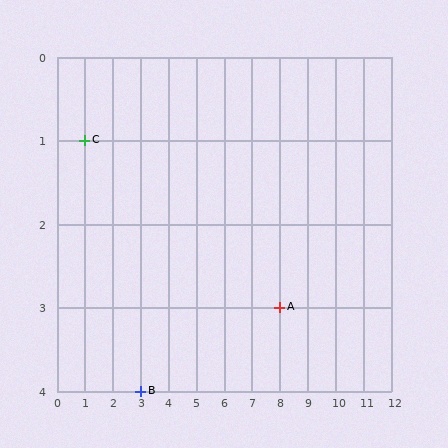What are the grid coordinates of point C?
Point C is at grid coordinates (1, 1).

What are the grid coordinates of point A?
Point A is at grid coordinates (8, 3).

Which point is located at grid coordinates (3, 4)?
Point B is at (3, 4).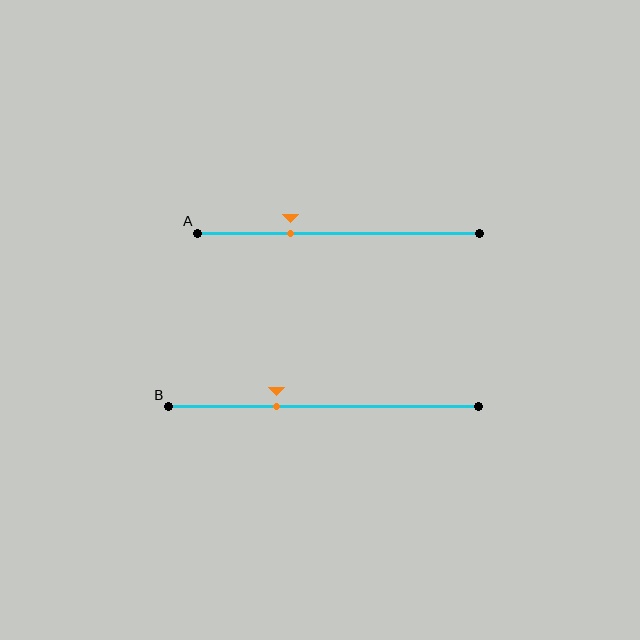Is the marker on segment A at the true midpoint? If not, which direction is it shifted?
No, the marker on segment A is shifted to the left by about 17% of the segment length.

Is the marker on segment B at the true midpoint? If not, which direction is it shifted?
No, the marker on segment B is shifted to the left by about 15% of the segment length.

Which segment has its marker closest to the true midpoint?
Segment B has its marker closest to the true midpoint.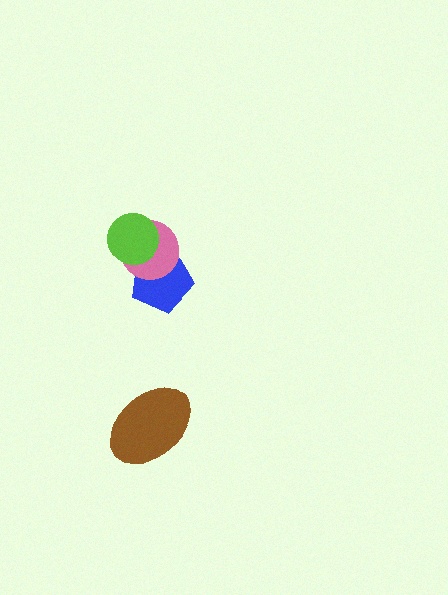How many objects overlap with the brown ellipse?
0 objects overlap with the brown ellipse.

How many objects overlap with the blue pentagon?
2 objects overlap with the blue pentagon.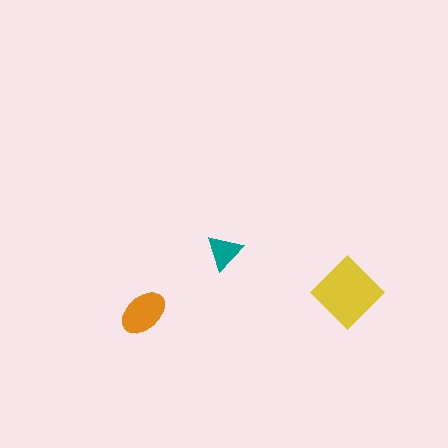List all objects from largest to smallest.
The yellow diamond, the orange ellipse, the teal triangle.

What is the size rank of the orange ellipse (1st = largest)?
2nd.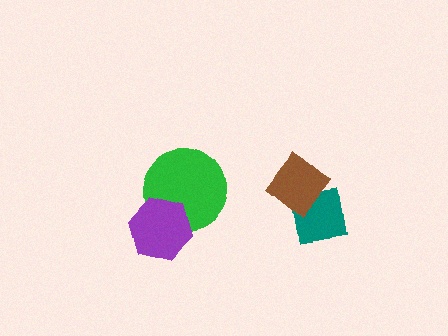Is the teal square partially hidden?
Yes, it is partially covered by another shape.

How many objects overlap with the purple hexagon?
1 object overlaps with the purple hexagon.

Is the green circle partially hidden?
Yes, it is partially covered by another shape.